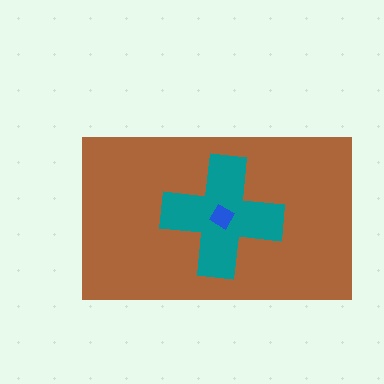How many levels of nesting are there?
3.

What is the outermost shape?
The brown rectangle.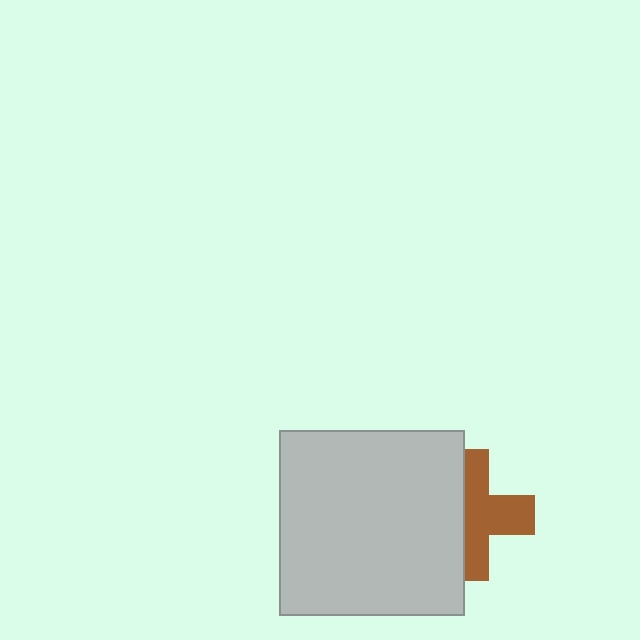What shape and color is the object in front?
The object in front is a light gray square.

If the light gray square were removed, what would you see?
You would see the complete brown cross.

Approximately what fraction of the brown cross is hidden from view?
Roughly 44% of the brown cross is hidden behind the light gray square.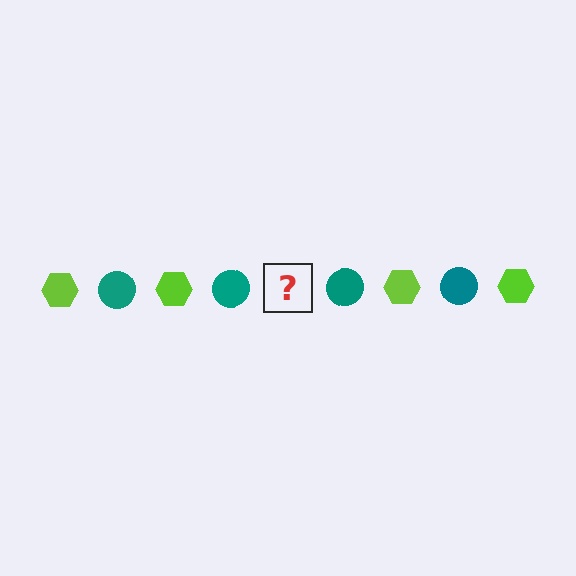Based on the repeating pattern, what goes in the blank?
The blank should be a lime hexagon.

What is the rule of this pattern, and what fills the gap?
The rule is that the pattern alternates between lime hexagon and teal circle. The gap should be filled with a lime hexagon.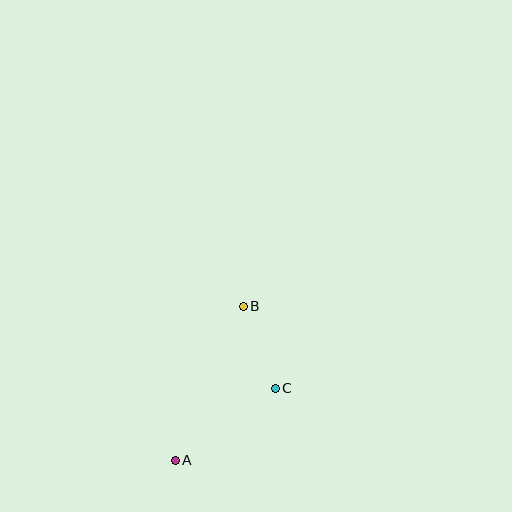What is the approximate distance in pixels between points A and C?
The distance between A and C is approximately 124 pixels.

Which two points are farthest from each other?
Points A and B are farthest from each other.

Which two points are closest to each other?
Points B and C are closest to each other.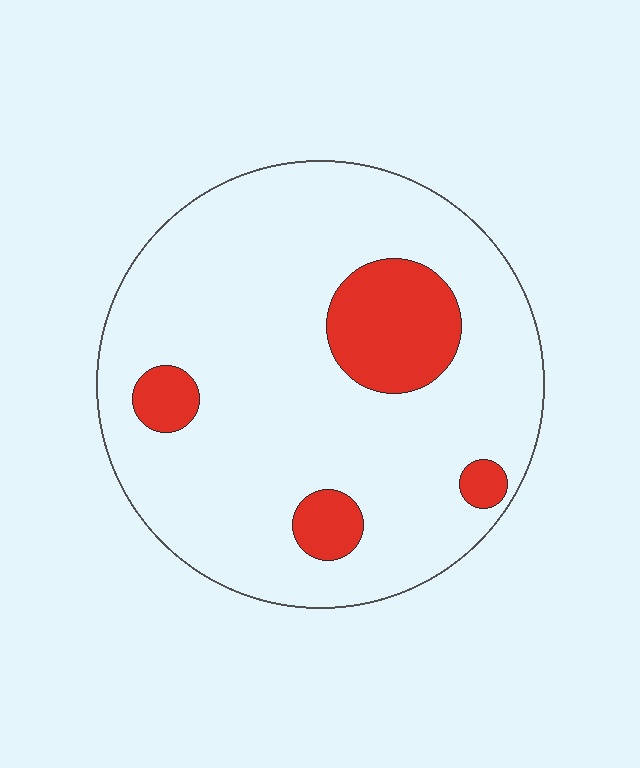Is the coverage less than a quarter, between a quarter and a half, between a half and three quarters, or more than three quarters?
Less than a quarter.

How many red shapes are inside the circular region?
4.